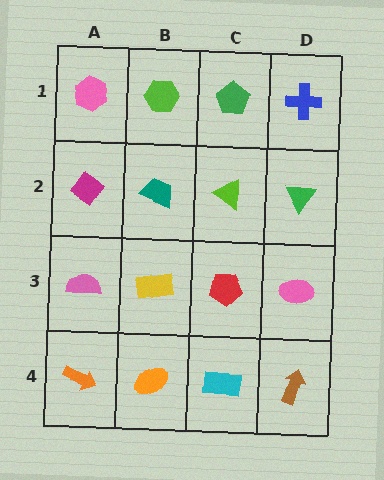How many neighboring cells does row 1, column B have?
3.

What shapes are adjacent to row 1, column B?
A teal trapezoid (row 2, column B), a pink hexagon (row 1, column A), a green pentagon (row 1, column C).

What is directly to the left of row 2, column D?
A lime triangle.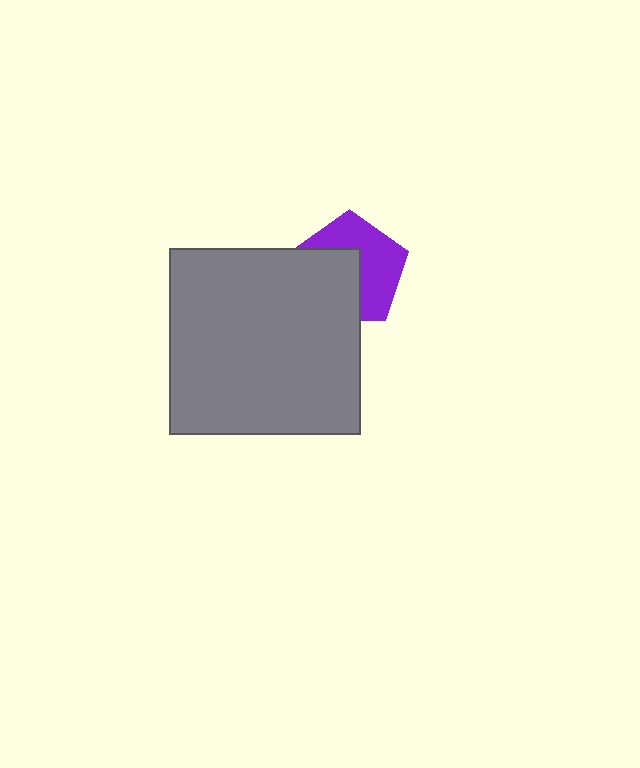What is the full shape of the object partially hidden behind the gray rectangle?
The partially hidden object is a purple pentagon.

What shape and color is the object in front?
The object in front is a gray rectangle.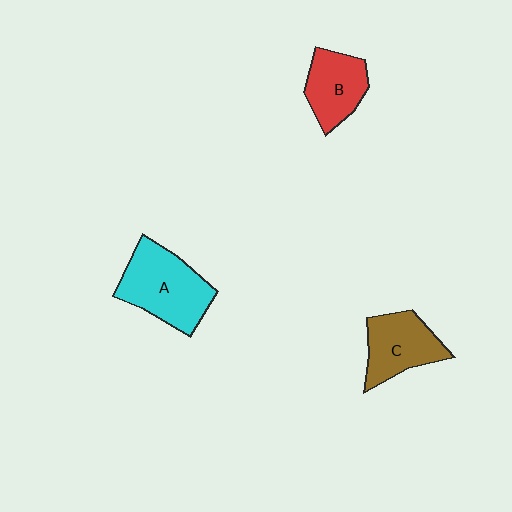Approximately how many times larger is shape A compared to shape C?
Approximately 1.3 times.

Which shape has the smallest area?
Shape B (red).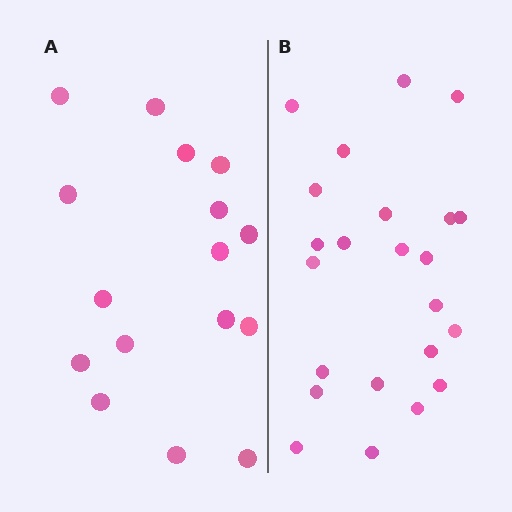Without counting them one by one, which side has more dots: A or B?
Region B (the right region) has more dots.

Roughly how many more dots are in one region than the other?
Region B has roughly 8 or so more dots than region A.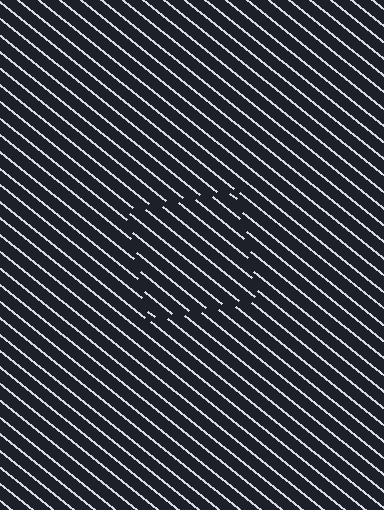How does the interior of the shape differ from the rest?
The interior of the shape contains the same grating, shifted by half a period — the contour is defined by the phase discontinuity where line-ends from the inner and outer gratings abut.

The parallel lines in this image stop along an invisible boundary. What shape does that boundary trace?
An illusory square. The interior of the shape contains the same grating, shifted by half a period — the contour is defined by the phase discontinuity where line-ends from the inner and outer gratings abut.